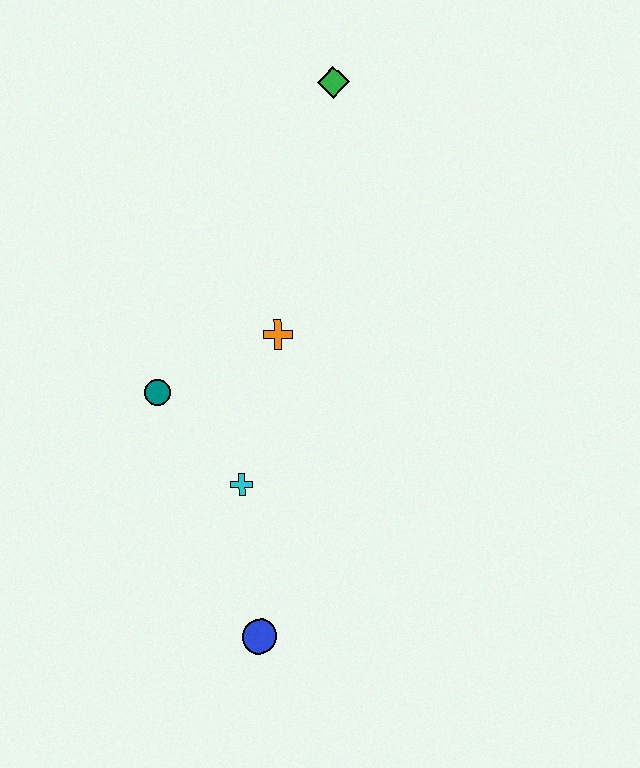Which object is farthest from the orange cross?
The blue circle is farthest from the orange cross.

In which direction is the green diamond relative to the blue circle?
The green diamond is above the blue circle.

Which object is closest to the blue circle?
The cyan cross is closest to the blue circle.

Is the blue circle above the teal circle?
No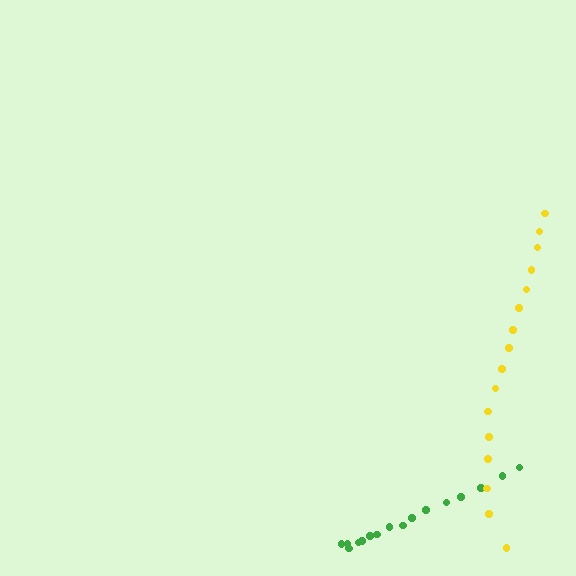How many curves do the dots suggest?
There are 2 distinct paths.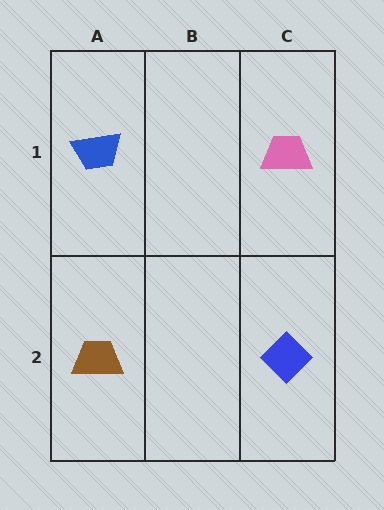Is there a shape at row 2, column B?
No, that cell is empty.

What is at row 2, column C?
A blue diamond.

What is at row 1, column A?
A blue trapezoid.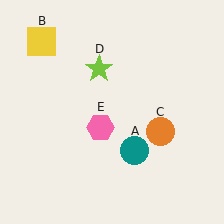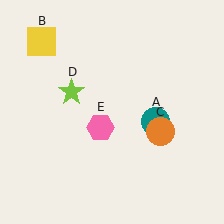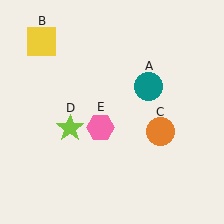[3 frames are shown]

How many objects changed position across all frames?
2 objects changed position: teal circle (object A), lime star (object D).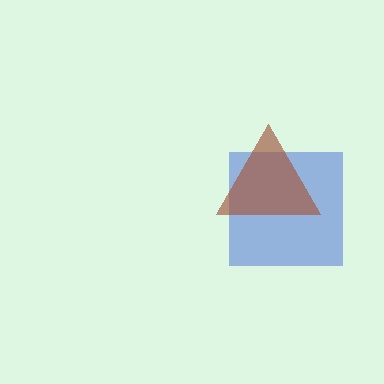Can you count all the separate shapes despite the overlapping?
Yes, there are 2 separate shapes.